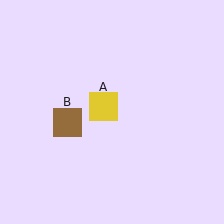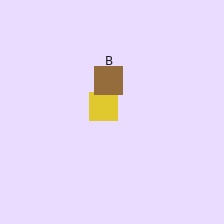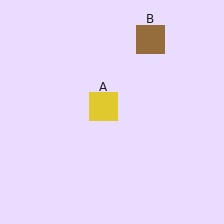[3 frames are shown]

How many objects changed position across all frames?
1 object changed position: brown square (object B).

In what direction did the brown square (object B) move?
The brown square (object B) moved up and to the right.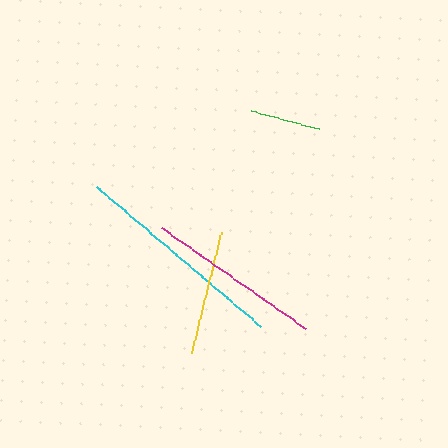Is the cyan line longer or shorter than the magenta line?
The cyan line is longer than the magenta line.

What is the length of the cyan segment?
The cyan segment is approximately 215 pixels long.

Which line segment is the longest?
The cyan line is the longest at approximately 215 pixels.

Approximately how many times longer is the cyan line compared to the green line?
The cyan line is approximately 3.1 times the length of the green line.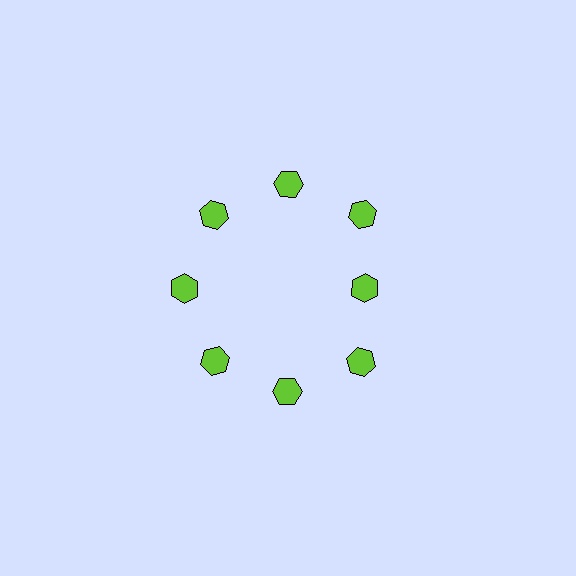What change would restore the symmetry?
The symmetry would be restored by moving it outward, back onto the ring so that all 8 hexagons sit at equal angles and equal distance from the center.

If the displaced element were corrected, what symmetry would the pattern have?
It would have 8-fold rotational symmetry — the pattern would map onto itself every 45 degrees.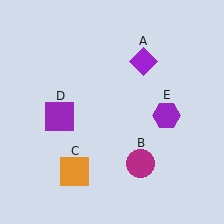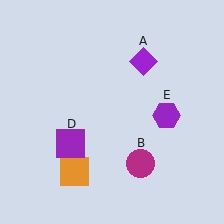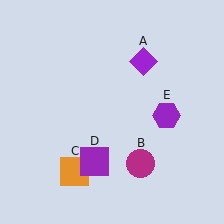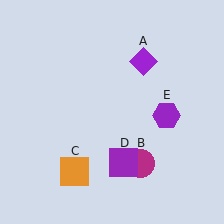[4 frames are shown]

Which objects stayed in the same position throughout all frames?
Purple diamond (object A) and magenta circle (object B) and orange square (object C) and purple hexagon (object E) remained stationary.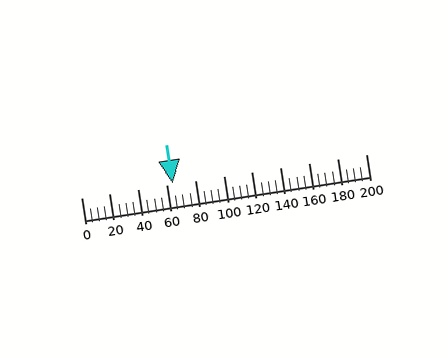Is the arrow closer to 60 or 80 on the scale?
The arrow is closer to 60.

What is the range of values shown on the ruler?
The ruler shows values from 0 to 200.